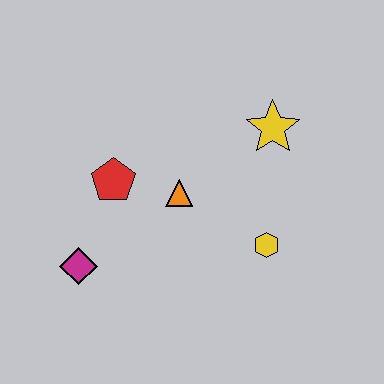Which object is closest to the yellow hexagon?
The orange triangle is closest to the yellow hexagon.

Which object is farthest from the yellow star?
The magenta diamond is farthest from the yellow star.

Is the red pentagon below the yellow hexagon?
No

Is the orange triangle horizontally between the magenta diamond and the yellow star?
Yes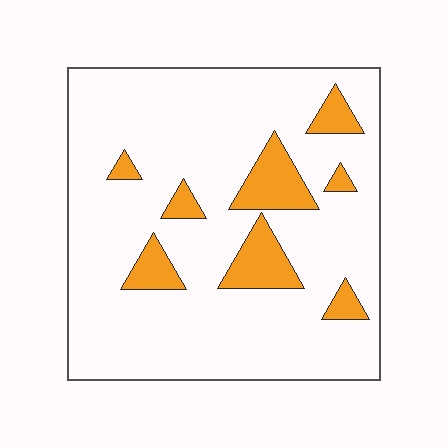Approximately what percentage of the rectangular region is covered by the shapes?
Approximately 15%.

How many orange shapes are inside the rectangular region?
8.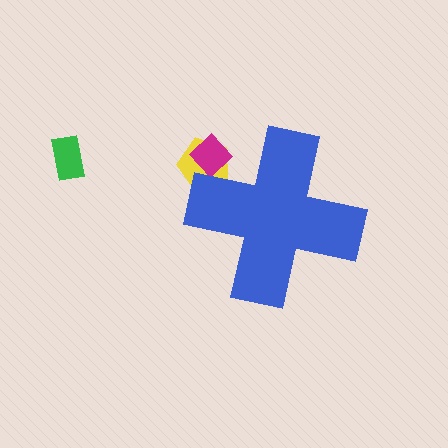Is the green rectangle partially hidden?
No, the green rectangle is fully visible.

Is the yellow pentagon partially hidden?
Yes, the yellow pentagon is partially hidden behind the blue cross.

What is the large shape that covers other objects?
A blue cross.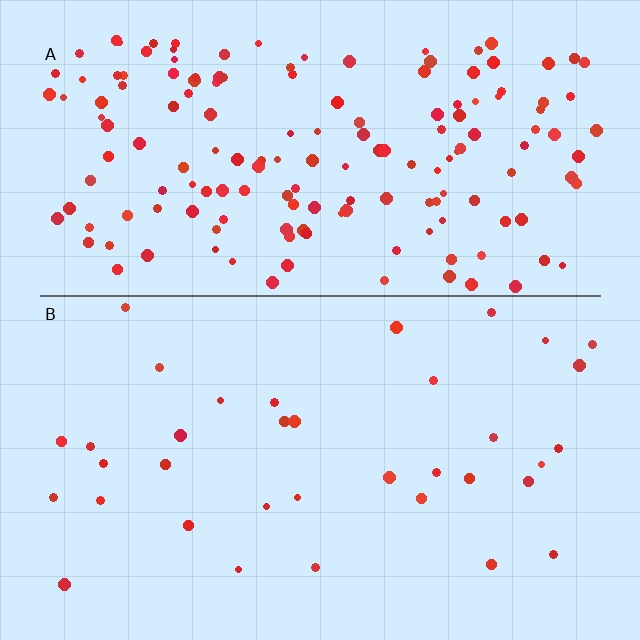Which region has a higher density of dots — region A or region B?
A (the top).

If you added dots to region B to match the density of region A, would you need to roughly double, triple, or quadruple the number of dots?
Approximately quadruple.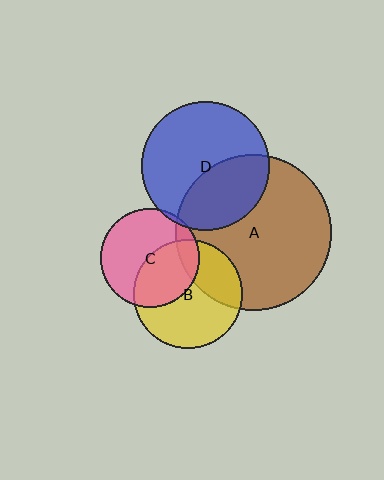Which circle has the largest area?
Circle A (brown).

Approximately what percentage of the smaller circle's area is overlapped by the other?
Approximately 10%.